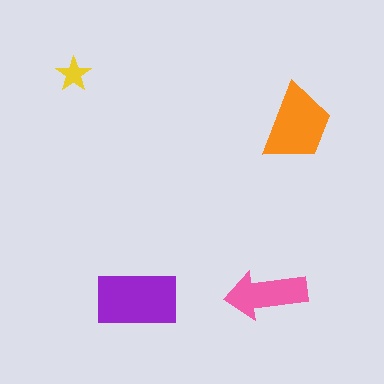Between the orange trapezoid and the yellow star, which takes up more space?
The orange trapezoid.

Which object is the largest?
The purple rectangle.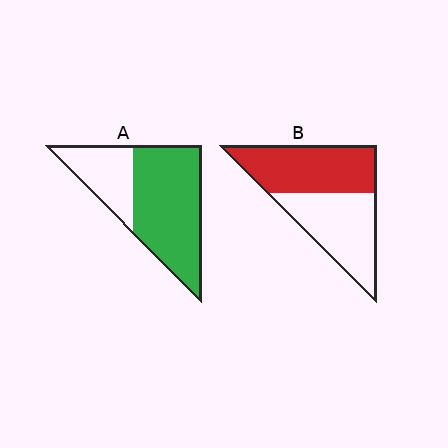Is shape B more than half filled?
Roughly half.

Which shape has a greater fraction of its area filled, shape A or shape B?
Shape A.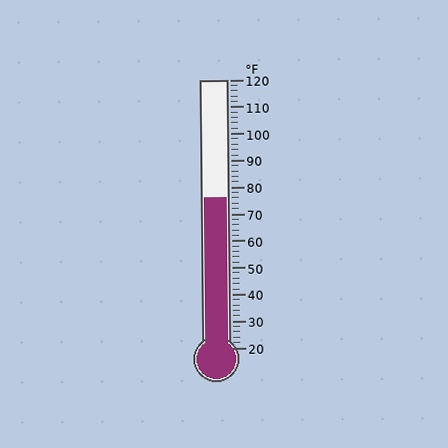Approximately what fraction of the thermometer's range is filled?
The thermometer is filled to approximately 55% of its range.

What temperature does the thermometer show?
The thermometer shows approximately 76°F.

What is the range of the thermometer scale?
The thermometer scale ranges from 20°F to 120°F.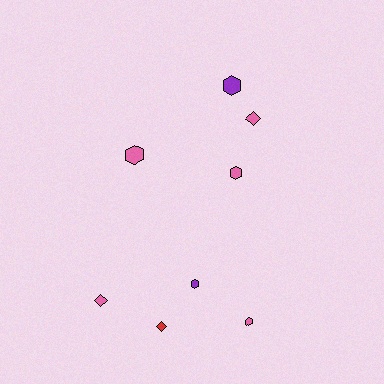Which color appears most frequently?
Pink, with 5 objects.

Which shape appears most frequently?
Hexagon, with 5 objects.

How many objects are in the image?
There are 8 objects.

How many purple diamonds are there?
There are no purple diamonds.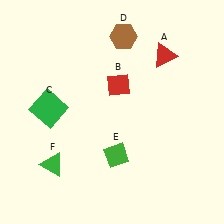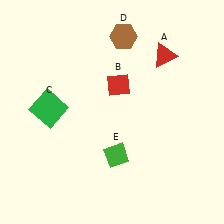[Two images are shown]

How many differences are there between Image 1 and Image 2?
There is 1 difference between the two images.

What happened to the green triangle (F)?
The green triangle (F) was removed in Image 2. It was in the bottom-left area of Image 1.